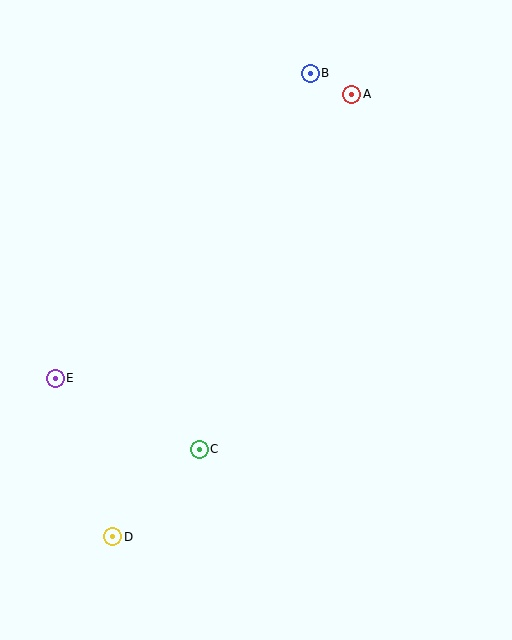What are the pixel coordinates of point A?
Point A is at (352, 94).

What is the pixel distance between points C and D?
The distance between C and D is 123 pixels.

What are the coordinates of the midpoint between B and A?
The midpoint between B and A is at (331, 84).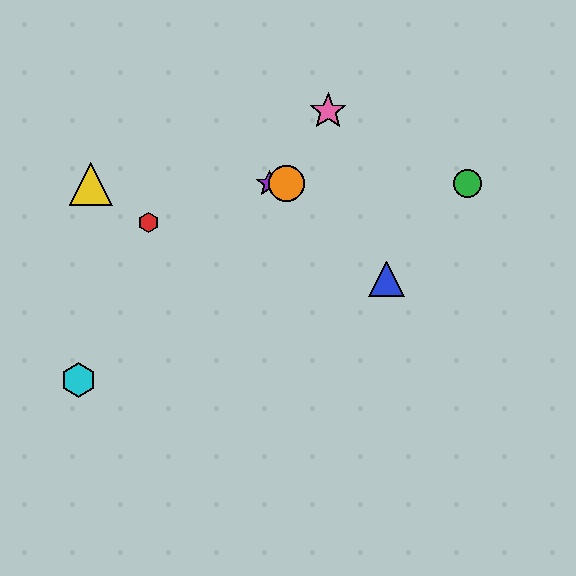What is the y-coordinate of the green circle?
The green circle is at y≈184.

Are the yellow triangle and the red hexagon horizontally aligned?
No, the yellow triangle is at y≈184 and the red hexagon is at y≈223.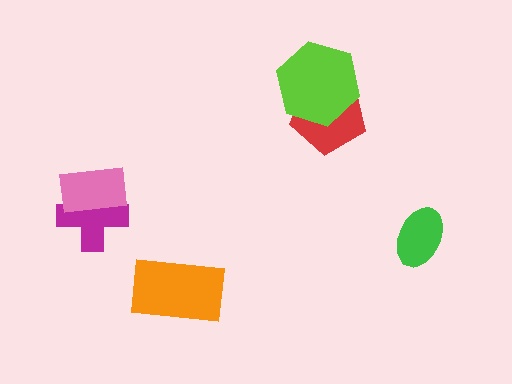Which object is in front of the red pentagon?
The lime hexagon is in front of the red pentagon.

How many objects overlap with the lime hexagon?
1 object overlaps with the lime hexagon.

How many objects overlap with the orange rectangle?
0 objects overlap with the orange rectangle.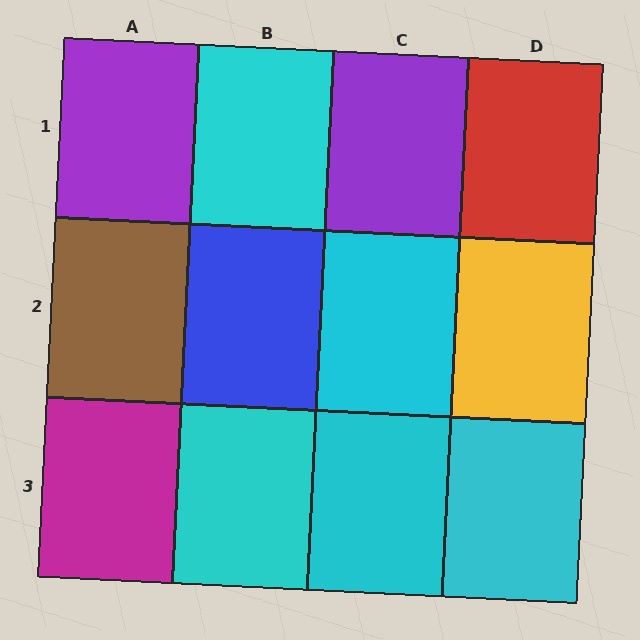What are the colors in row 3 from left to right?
Magenta, cyan, cyan, cyan.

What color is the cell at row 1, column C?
Purple.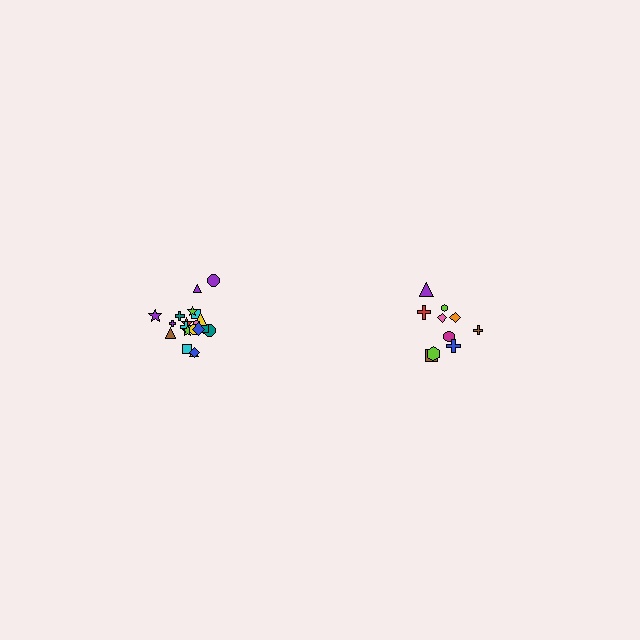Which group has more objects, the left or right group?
The left group.